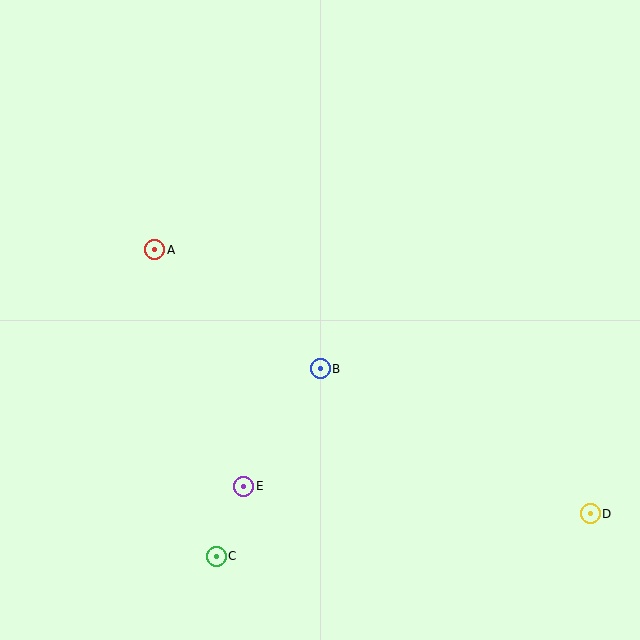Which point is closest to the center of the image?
Point B at (320, 369) is closest to the center.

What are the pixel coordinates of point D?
Point D is at (590, 514).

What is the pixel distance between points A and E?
The distance between A and E is 253 pixels.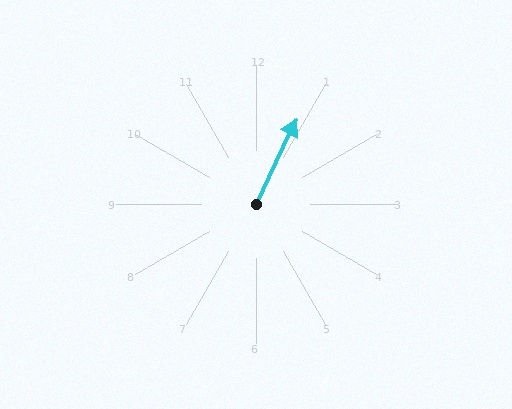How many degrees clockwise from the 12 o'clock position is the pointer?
Approximately 25 degrees.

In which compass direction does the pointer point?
Northeast.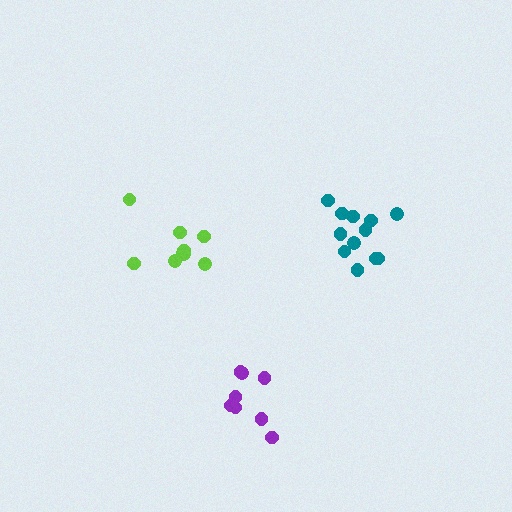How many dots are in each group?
Group 1: 12 dots, Group 2: 10 dots, Group 3: 8 dots (30 total).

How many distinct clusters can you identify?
There are 3 distinct clusters.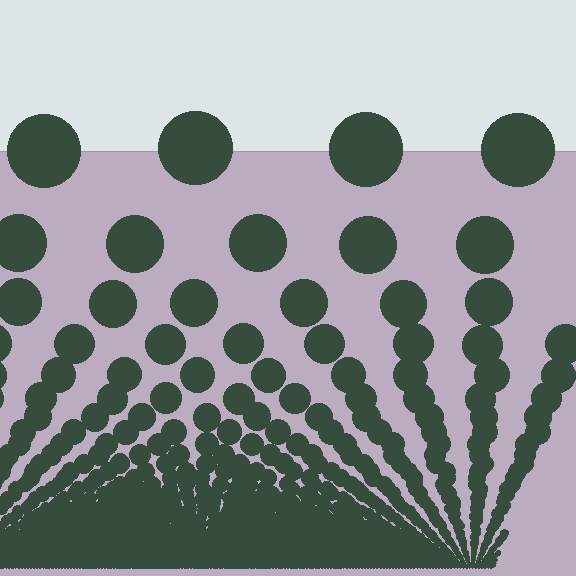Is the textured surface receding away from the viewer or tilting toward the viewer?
The surface appears to tilt toward the viewer. Texture elements get larger and sparser toward the top.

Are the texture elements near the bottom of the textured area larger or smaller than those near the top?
Smaller. The gradient is inverted — elements near the bottom are smaller and denser.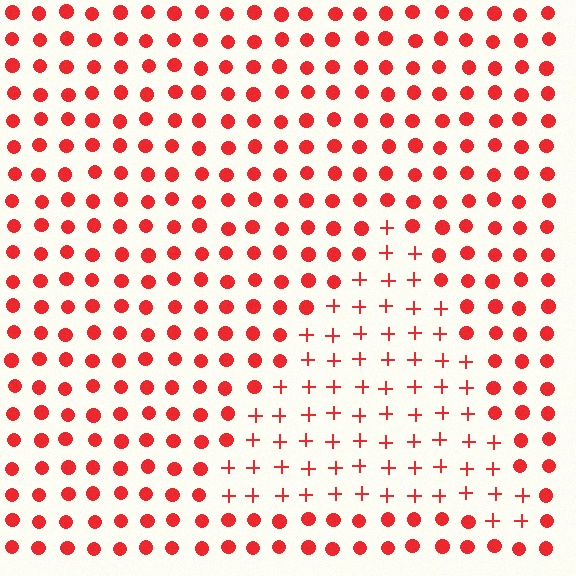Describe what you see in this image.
The image is filled with small red elements arranged in a uniform grid. A triangle-shaped region contains plus signs, while the surrounding area contains circles. The boundary is defined purely by the change in element shape.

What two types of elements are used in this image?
The image uses plus signs inside the triangle region and circles outside it.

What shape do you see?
I see a triangle.